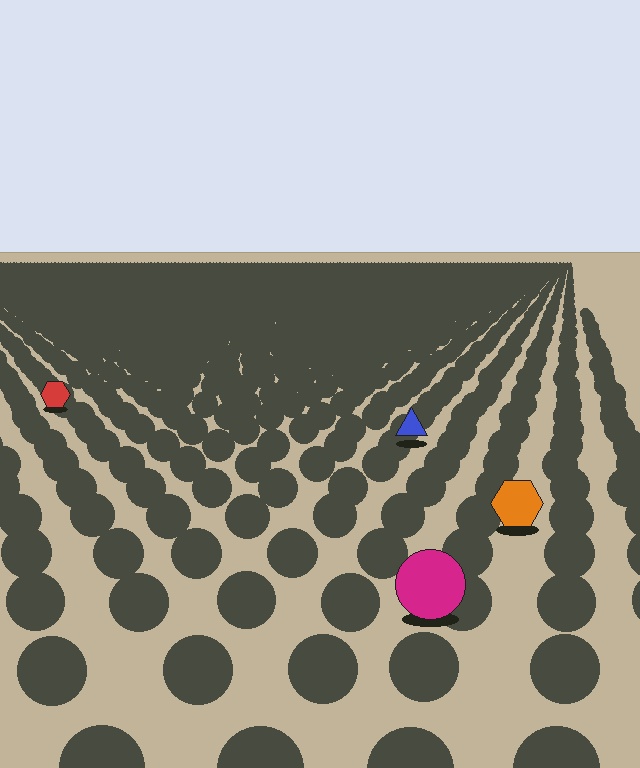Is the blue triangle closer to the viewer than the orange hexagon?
No. The orange hexagon is closer — you can tell from the texture gradient: the ground texture is coarser near it.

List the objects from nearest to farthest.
From nearest to farthest: the magenta circle, the orange hexagon, the blue triangle, the red hexagon.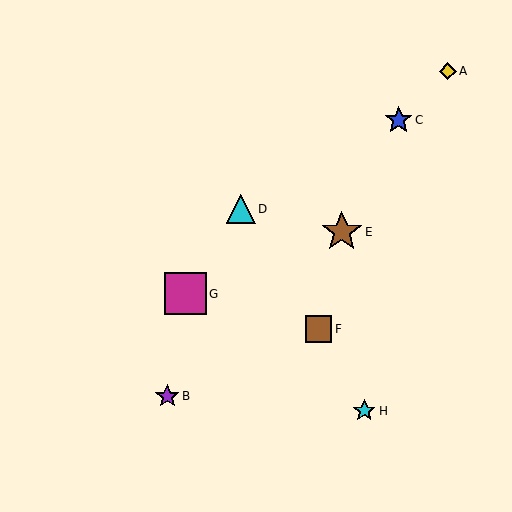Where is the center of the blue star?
The center of the blue star is at (399, 120).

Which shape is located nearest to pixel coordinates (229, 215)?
The cyan triangle (labeled D) at (241, 209) is nearest to that location.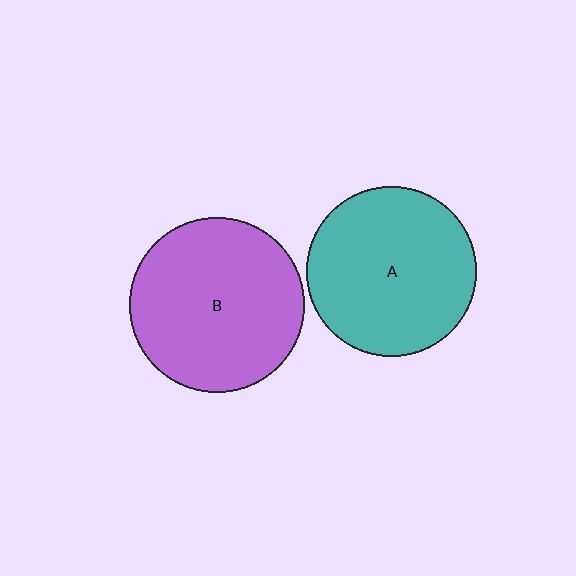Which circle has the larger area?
Circle B (purple).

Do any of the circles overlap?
No, none of the circles overlap.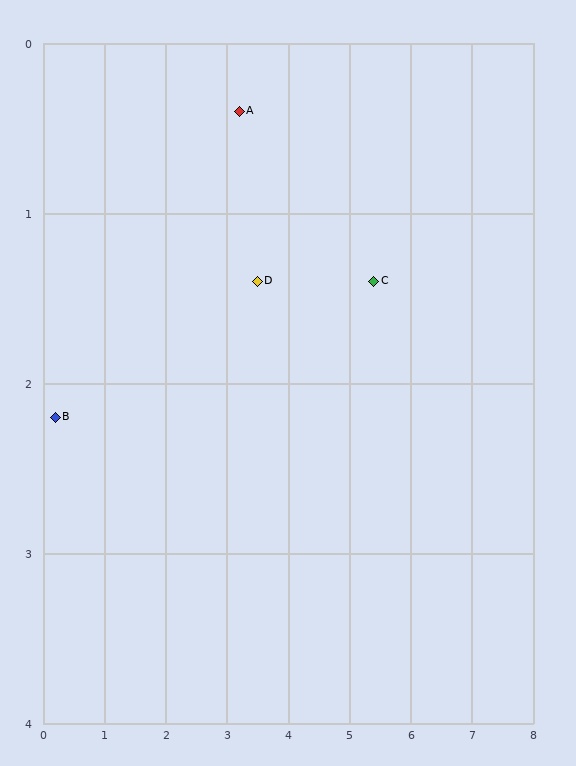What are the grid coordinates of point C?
Point C is at approximately (5.4, 1.4).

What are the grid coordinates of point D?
Point D is at approximately (3.5, 1.4).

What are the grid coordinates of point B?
Point B is at approximately (0.2, 2.2).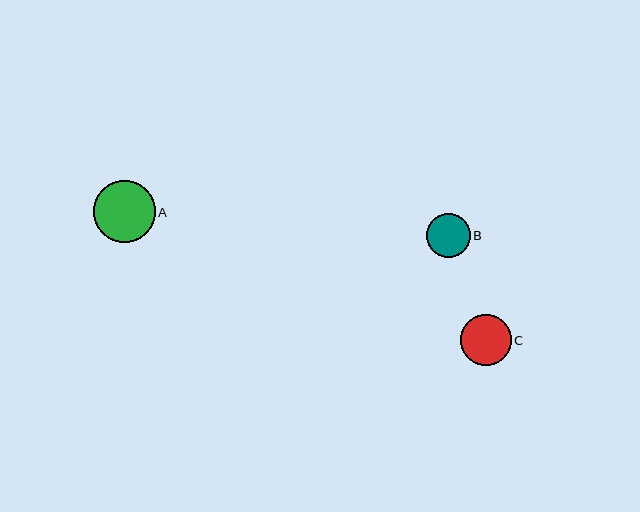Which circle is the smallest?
Circle B is the smallest with a size of approximately 44 pixels.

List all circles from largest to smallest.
From largest to smallest: A, C, B.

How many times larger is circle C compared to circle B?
Circle C is approximately 1.2 times the size of circle B.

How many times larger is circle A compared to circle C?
Circle A is approximately 1.2 times the size of circle C.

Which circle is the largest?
Circle A is the largest with a size of approximately 61 pixels.